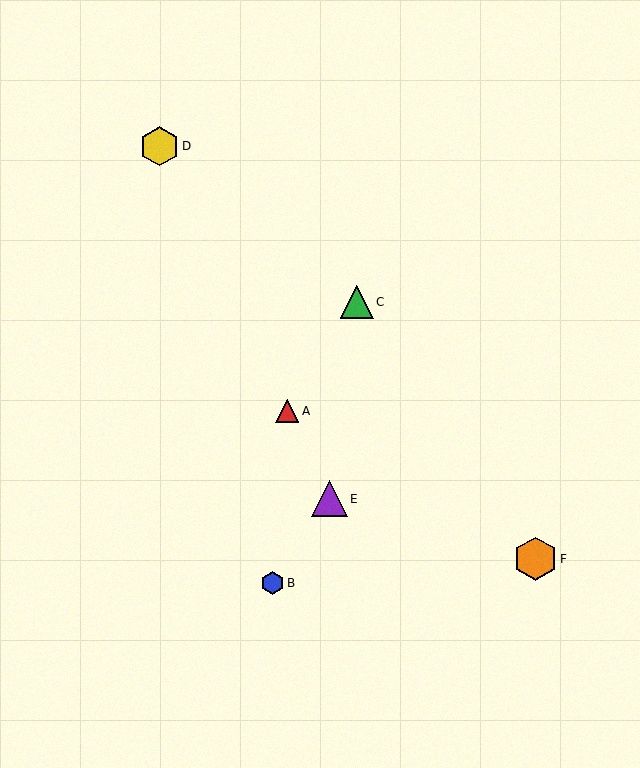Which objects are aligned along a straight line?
Objects A, D, E are aligned along a straight line.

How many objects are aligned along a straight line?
3 objects (A, D, E) are aligned along a straight line.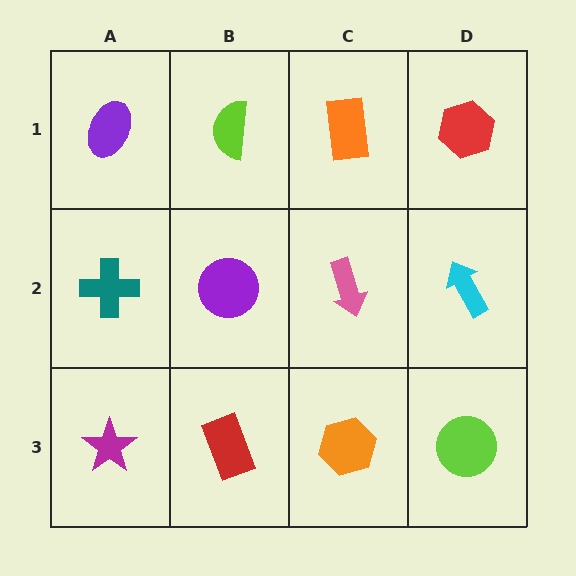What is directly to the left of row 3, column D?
An orange hexagon.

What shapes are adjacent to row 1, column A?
A teal cross (row 2, column A), a lime semicircle (row 1, column B).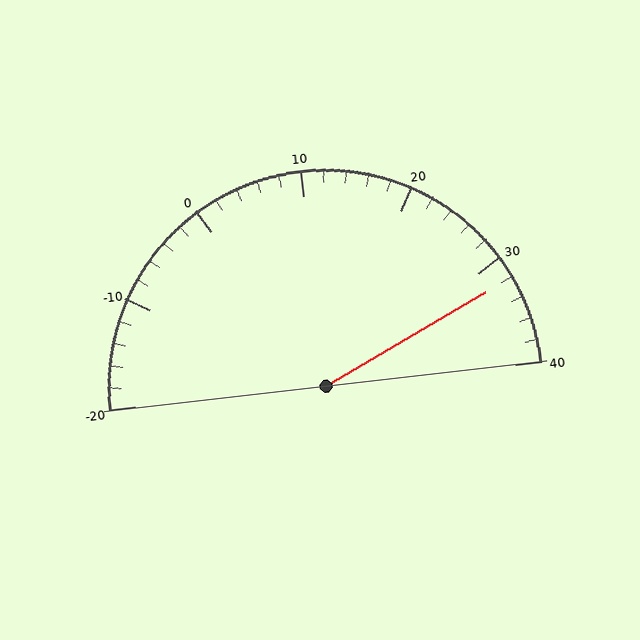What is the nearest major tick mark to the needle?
The nearest major tick mark is 30.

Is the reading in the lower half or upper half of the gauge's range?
The reading is in the upper half of the range (-20 to 40).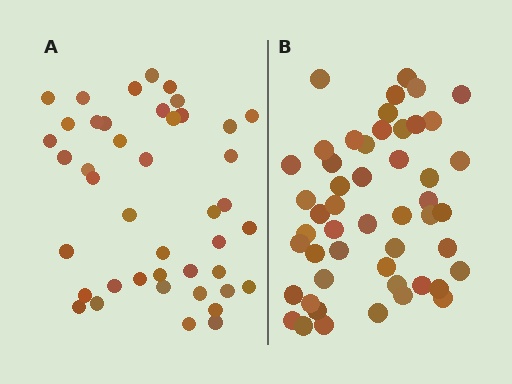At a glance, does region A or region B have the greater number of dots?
Region B (the right region) has more dots.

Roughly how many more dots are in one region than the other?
Region B has roughly 8 or so more dots than region A.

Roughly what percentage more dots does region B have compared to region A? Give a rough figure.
About 15% more.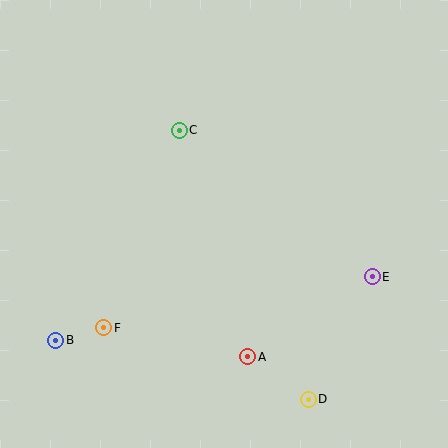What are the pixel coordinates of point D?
Point D is at (308, 399).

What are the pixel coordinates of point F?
Point F is at (104, 328).